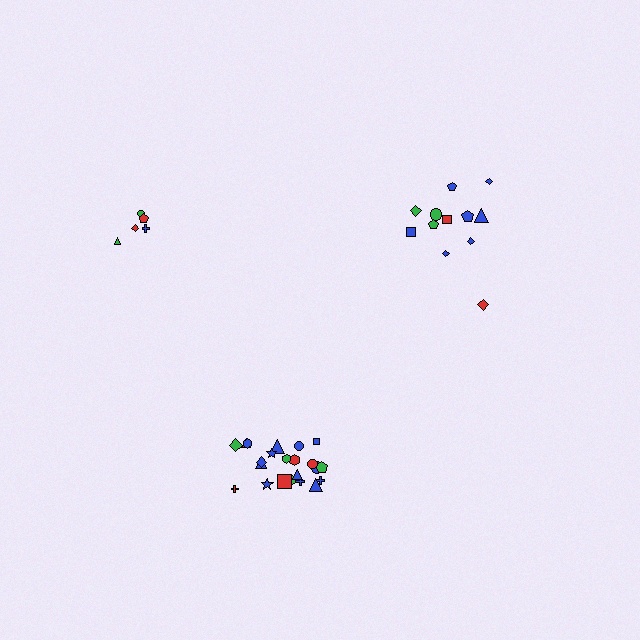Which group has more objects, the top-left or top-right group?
The top-right group.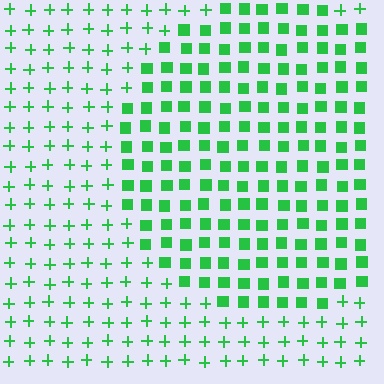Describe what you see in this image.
The image is filled with small green elements arranged in a uniform grid. A circle-shaped region contains squares, while the surrounding area contains plus signs. The boundary is defined purely by the change in element shape.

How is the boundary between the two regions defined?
The boundary is defined by a change in element shape: squares inside vs. plus signs outside. All elements share the same color and spacing.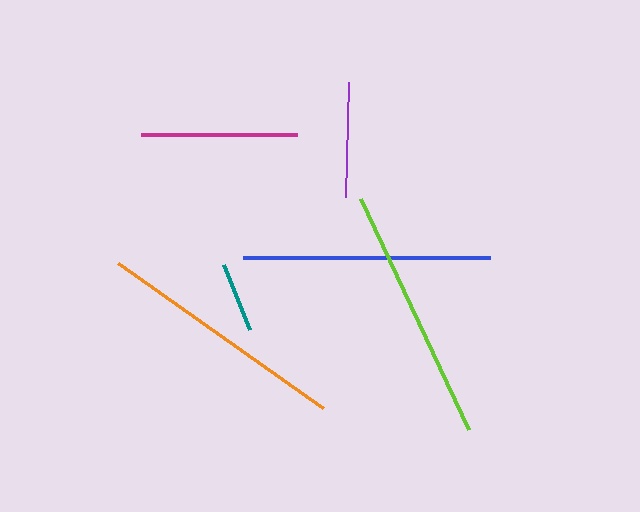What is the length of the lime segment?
The lime segment is approximately 255 pixels long.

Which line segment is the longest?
The lime line is the longest at approximately 255 pixels.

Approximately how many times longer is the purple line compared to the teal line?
The purple line is approximately 1.6 times the length of the teal line.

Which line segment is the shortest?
The teal line is the shortest at approximately 70 pixels.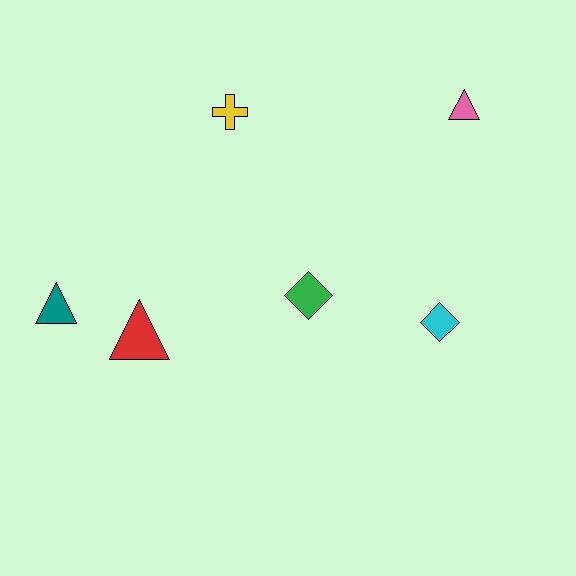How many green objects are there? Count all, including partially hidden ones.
There is 1 green object.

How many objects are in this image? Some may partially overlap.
There are 6 objects.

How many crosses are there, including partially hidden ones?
There is 1 cross.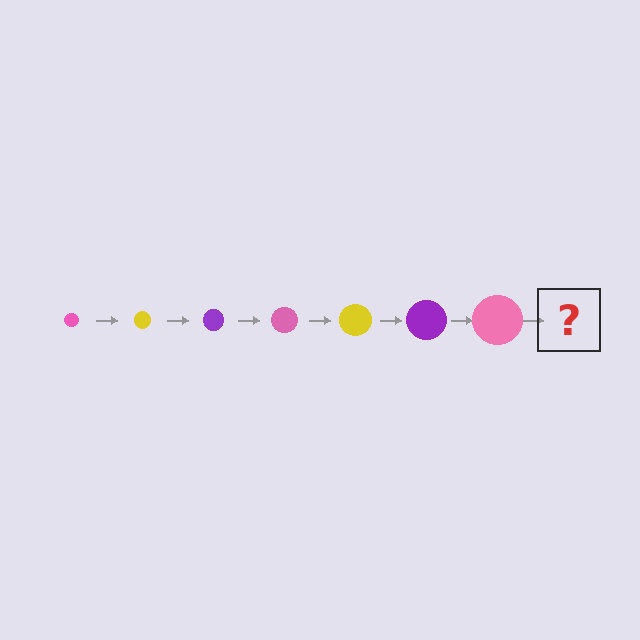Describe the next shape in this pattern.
It should be a yellow circle, larger than the previous one.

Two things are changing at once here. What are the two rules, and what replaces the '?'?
The two rules are that the circle grows larger each step and the color cycles through pink, yellow, and purple. The '?' should be a yellow circle, larger than the previous one.